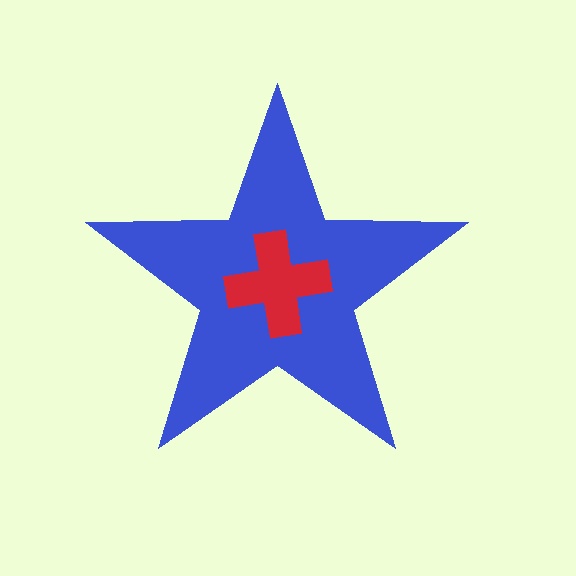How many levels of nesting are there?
2.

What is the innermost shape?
The red cross.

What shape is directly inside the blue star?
The red cross.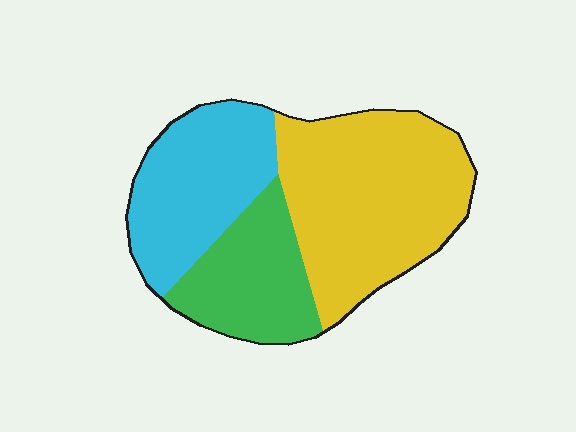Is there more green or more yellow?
Yellow.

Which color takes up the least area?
Green, at roughly 25%.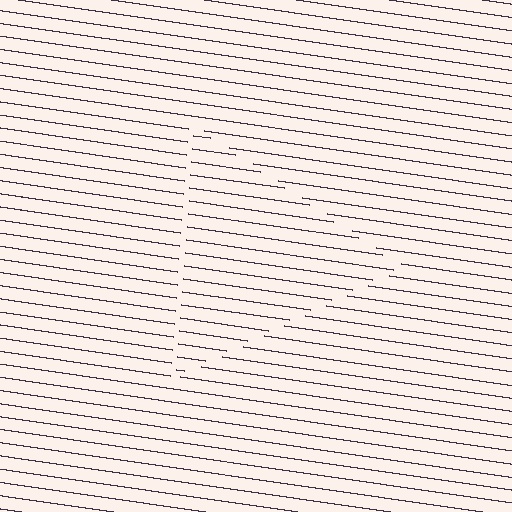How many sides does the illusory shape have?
3 sides — the line-ends trace a triangle.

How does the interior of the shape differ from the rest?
The interior of the shape contains the same grating, shifted by half a period — the contour is defined by the phase discontinuity where line-ends from the inner and outer gratings abut.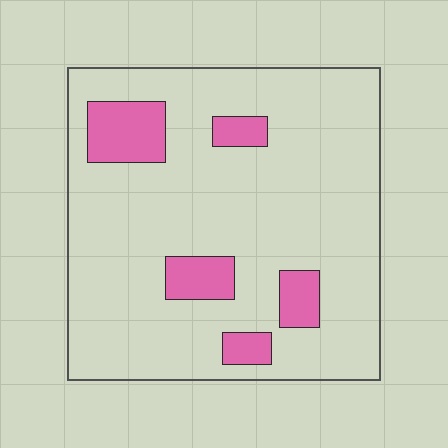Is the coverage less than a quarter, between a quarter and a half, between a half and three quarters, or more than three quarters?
Less than a quarter.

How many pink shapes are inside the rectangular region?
5.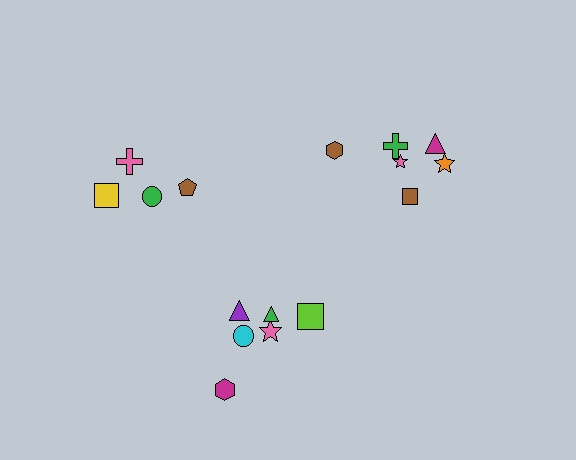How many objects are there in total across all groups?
There are 16 objects.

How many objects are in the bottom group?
There are 6 objects.